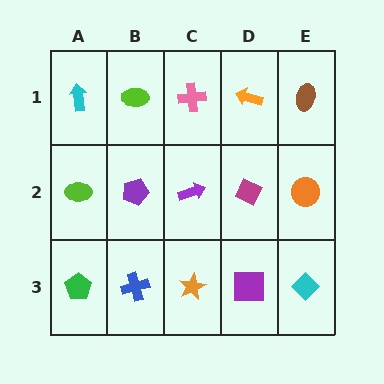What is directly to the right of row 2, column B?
A purple arrow.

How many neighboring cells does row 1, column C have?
3.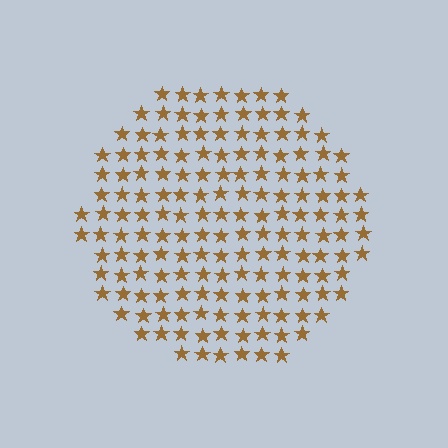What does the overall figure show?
The overall figure shows a circle.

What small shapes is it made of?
It is made of small stars.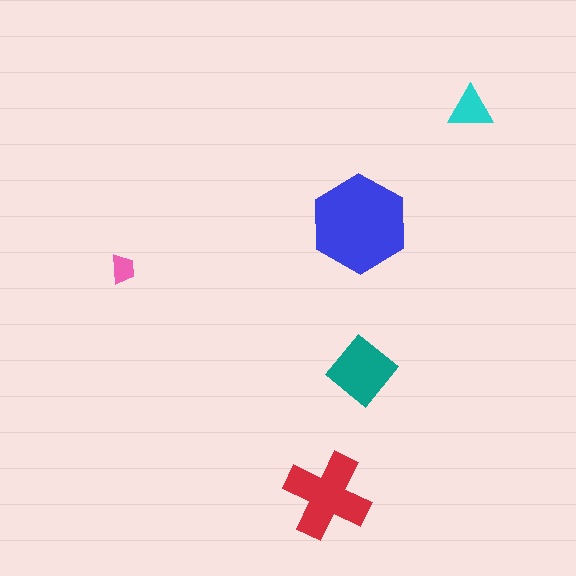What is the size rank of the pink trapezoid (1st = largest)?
5th.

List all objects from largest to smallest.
The blue hexagon, the red cross, the teal diamond, the cyan triangle, the pink trapezoid.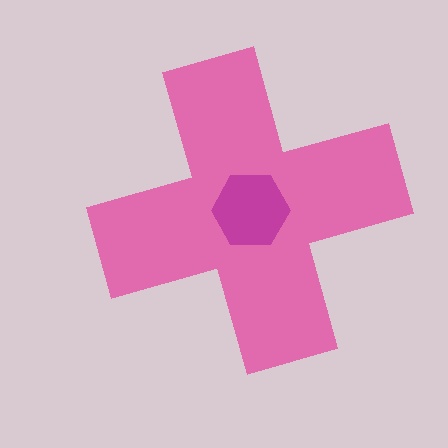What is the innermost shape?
The magenta hexagon.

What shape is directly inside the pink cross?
The magenta hexagon.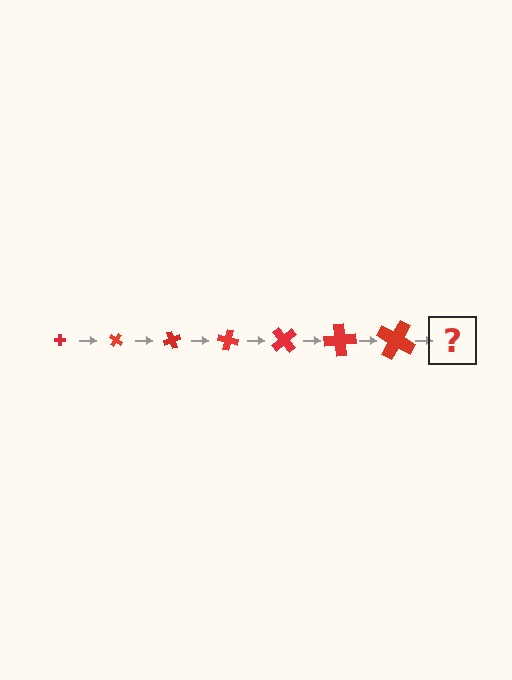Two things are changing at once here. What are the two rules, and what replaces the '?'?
The two rules are that the cross grows larger each step and it rotates 35 degrees each step. The '?' should be a cross, larger than the previous one and rotated 245 degrees from the start.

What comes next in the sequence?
The next element should be a cross, larger than the previous one and rotated 245 degrees from the start.